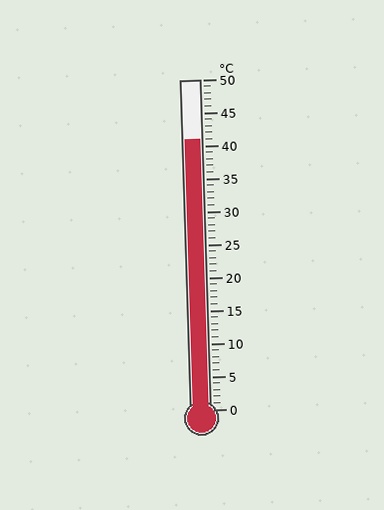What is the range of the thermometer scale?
The thermometer scale ranges from 0°C to 50°C.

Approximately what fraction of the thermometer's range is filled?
The thermometer is filled to approximately 80% of its range.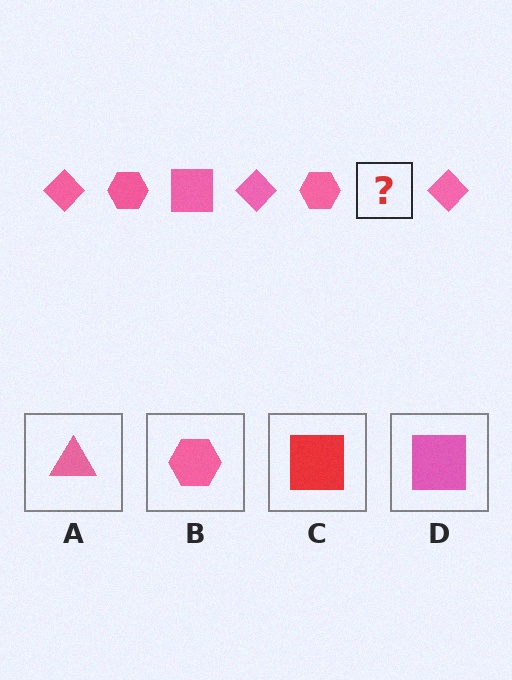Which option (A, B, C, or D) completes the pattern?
D.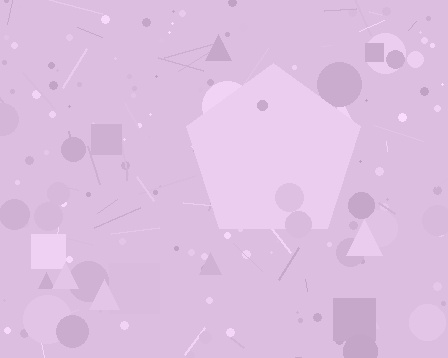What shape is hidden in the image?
A pentagon is hidden in the image.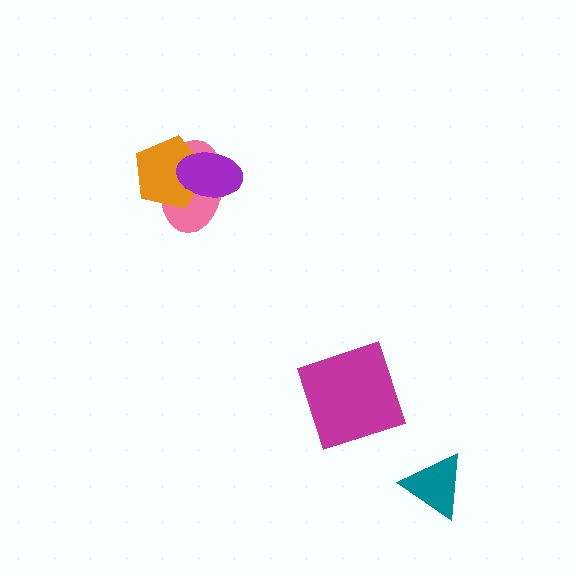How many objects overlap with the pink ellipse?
2 objects overlap with the pink ellipse.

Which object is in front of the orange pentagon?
The purple ellipse is in front of the orange pentagon.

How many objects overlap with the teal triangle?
0 objects overlap with the teal triangle.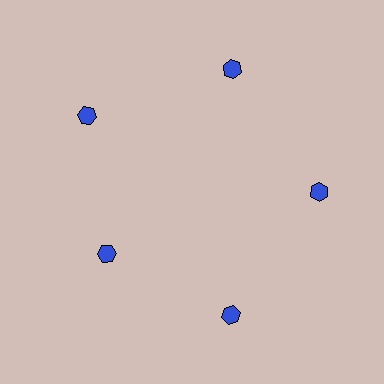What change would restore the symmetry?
The symmetry would be restored by moving it outward, back onto the ring so that all 5 hexagons sit at equal angles and equal distance from the center.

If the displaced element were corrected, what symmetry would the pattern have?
It would have 5-fold rotational symmetry — the pattern would map onto itself every 72 degrees.